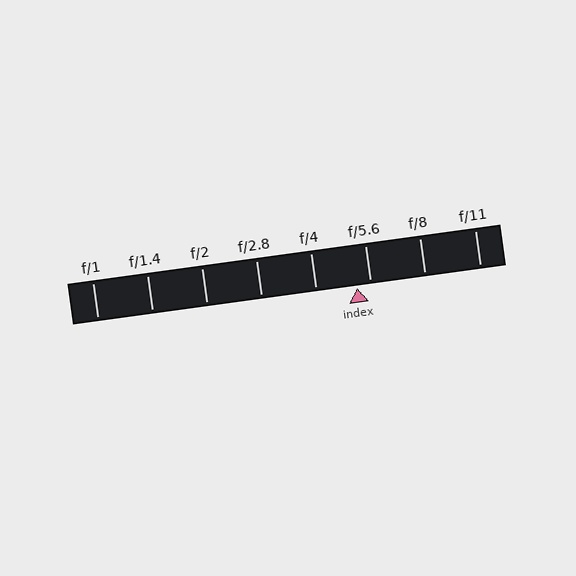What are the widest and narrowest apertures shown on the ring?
The widest aperture shown is f/1 and the narrowest is f/11.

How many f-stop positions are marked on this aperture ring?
There are 8 f-stop positions marked.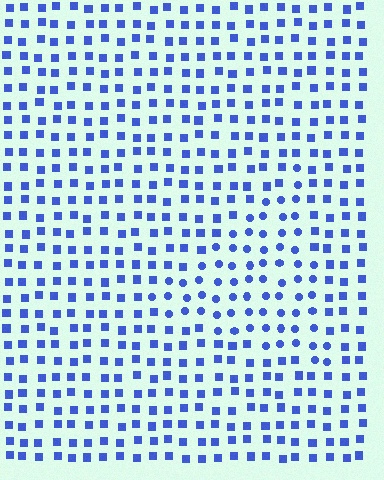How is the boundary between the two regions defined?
The boundary is defined by a change in element shape: circles inside vs. squares outside. All elements share the same color and spacing.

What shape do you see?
I see a triangle.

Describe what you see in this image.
The image is filled with small blue elements arranged in a uniform grid. A triangle-shaped region contains circles, while the surrounding area contains squares. The boundary is defined purely by the change in element shape.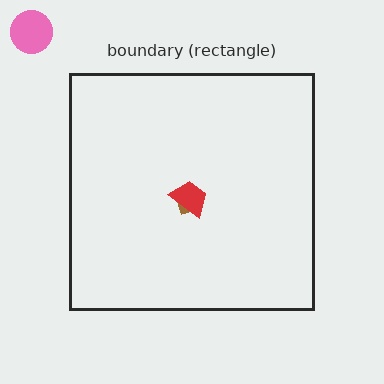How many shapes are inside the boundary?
2 inside, 1 outside.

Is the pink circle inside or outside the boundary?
Outside.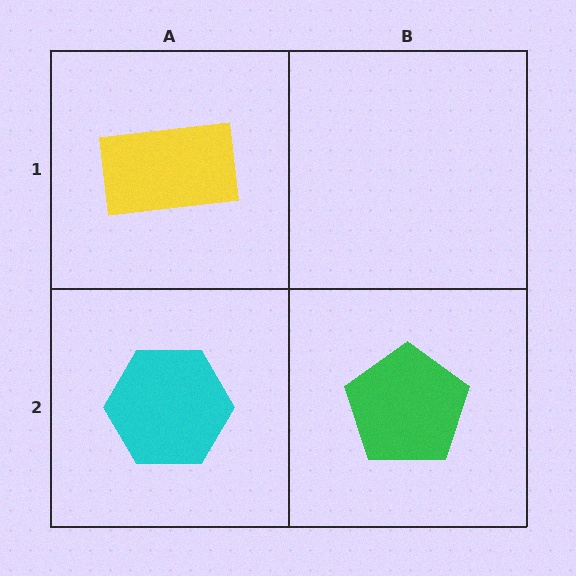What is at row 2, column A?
A cyan hexagon.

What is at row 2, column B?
A green pentagon.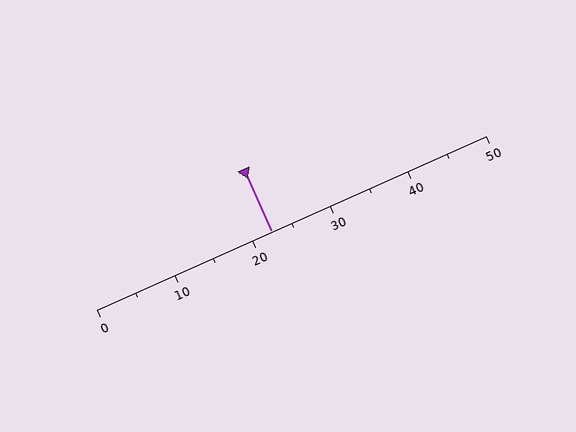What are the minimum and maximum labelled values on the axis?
The axis runs from 0 to 50.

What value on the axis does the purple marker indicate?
The marker indicates approximately 22.5.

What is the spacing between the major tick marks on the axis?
The major ticks are spaced 10 apart.